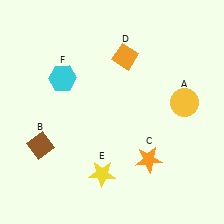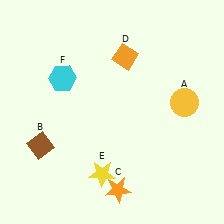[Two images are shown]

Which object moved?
The orange star (C) moved left.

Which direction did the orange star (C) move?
The orange star (C) moved left.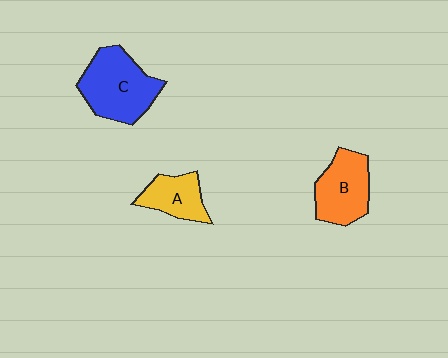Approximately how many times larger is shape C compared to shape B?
Approximately 1.3 times.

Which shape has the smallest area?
Shape A (yellow).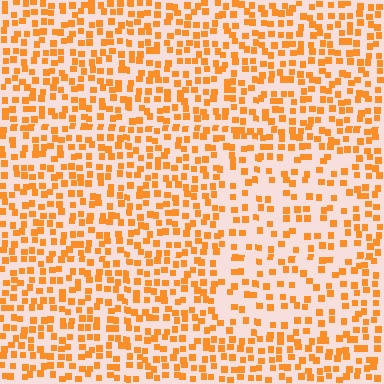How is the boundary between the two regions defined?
The boundary is defined by a change in element density (approximately 1.7x ratio). All elements are the same color, size, and shape.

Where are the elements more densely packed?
The elements are more densely packed outside the rectangle boundary.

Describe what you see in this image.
The image contains small orange elements arranged at two different densities. A rectangle-shaped region is visible where the elements are less densely packed than the surrounding area.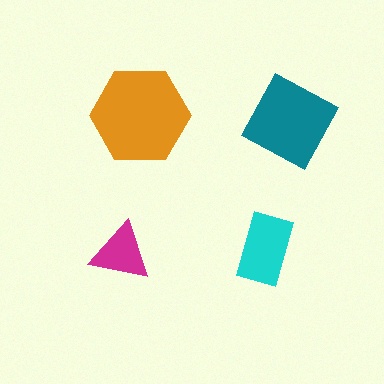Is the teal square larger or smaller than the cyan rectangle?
Larger.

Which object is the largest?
The orange hexagon.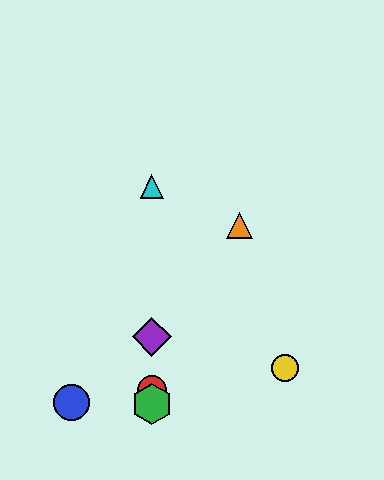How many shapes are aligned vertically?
4 shapes (the red circle, the green hexagon, the purple diamond, the cyan triangle) are aligned vertically.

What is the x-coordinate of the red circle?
The red circle is at x≈152.